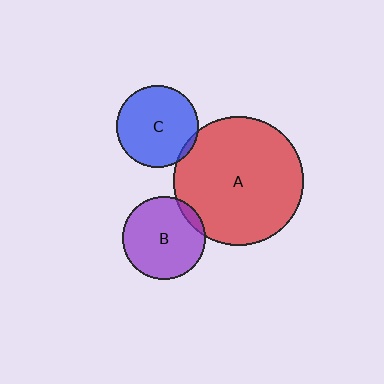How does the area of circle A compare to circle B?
Approximately 2.4 times.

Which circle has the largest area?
Circle A (red).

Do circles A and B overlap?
Yes.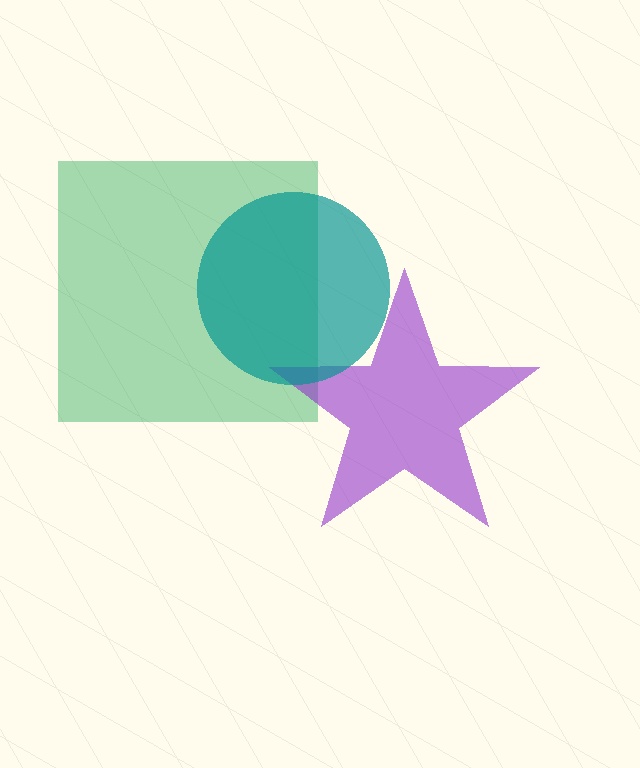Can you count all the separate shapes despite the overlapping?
Yes, there are 3 separate shapes.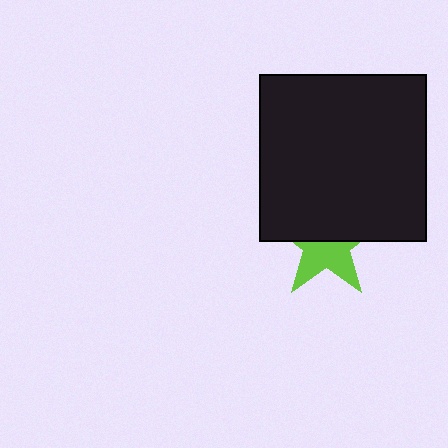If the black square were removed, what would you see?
You would see the complete lime star.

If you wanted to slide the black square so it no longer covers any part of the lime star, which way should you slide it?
Slide it up — that is the most direct way to separate the two shapes.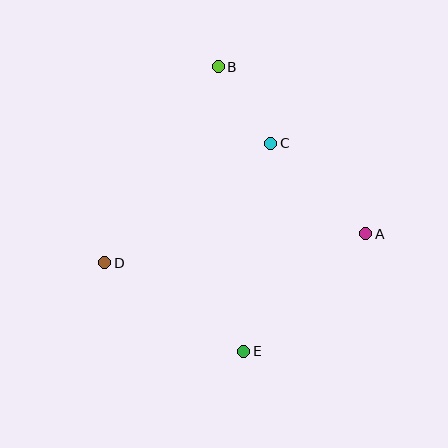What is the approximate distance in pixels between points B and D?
The distance between B and D is approximately 226 pixels.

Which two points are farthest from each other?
Points B and E are farthest from each other.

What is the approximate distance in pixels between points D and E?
The distance between D and E is approximately 165 pixels.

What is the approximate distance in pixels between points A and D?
The distance between A and D is approximately 262 pixels.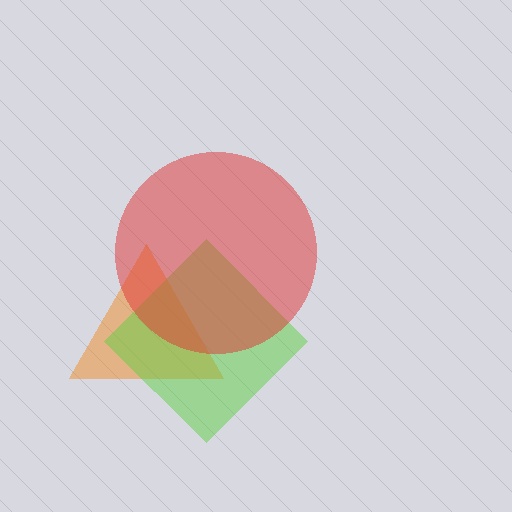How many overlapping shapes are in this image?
There are 3 overlapping shapes in the image.